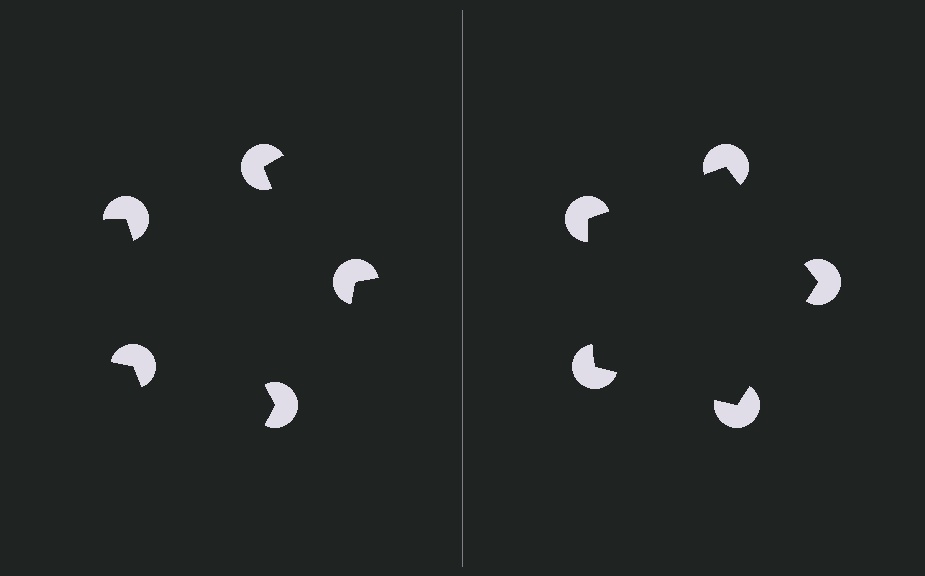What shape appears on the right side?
An illusory pentagon.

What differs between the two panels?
The pac-man discs are positioned identically on both sides; only the wedge orientations differ. On the right they align to a pentagon; on the left they are misaligned.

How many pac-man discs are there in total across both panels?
10 — 5 on each side.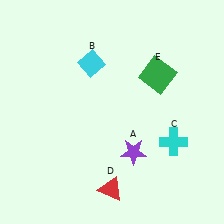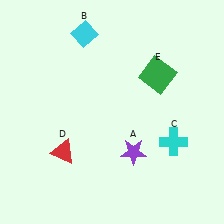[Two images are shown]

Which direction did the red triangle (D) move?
The red triangle (D) moved left.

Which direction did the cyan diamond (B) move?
The cyan diamond (B) moved up.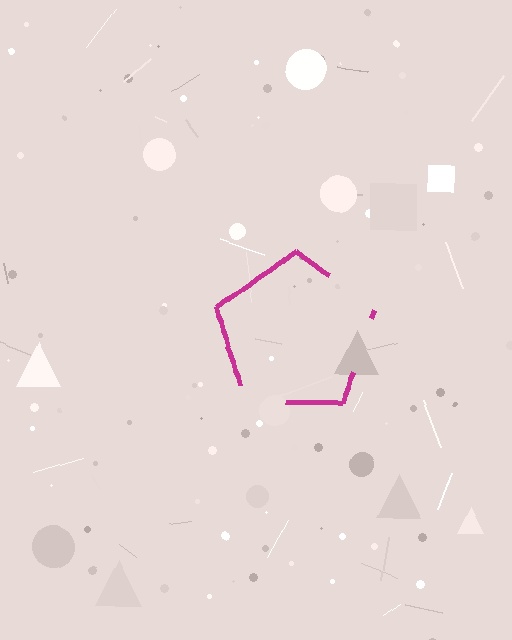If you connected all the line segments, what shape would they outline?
They would outline a pentagon.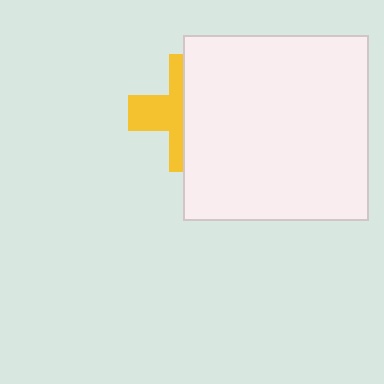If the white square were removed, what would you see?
You would see the complete yellow cross.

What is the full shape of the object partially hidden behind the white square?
The partially hidden object is a yellow cross.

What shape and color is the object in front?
The object in front is a white square.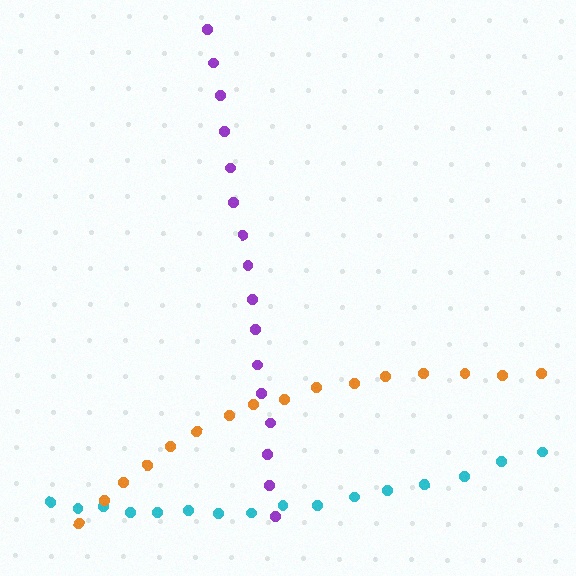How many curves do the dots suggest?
There are 3 distinct paths.